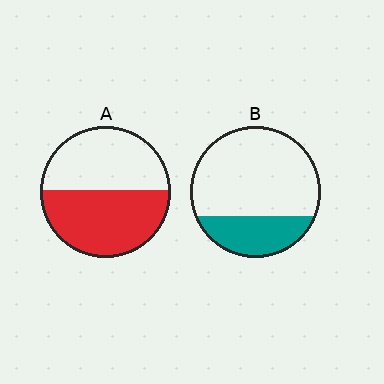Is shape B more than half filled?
No.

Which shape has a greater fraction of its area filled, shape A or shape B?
Shape A.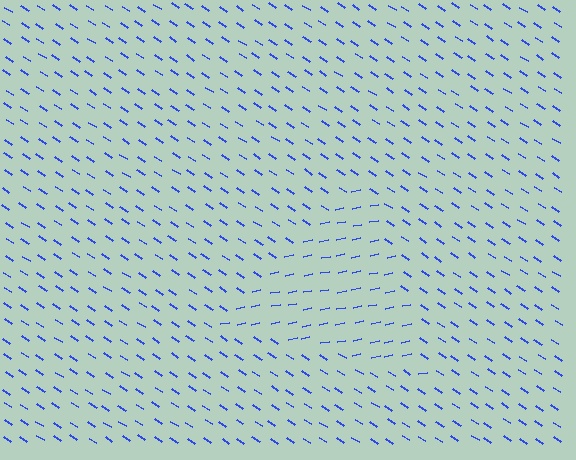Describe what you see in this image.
The image is filled with small blue line segments. A triangle region in the image has lines oriented differently from the surrounding lines, creating a visible texture boundary.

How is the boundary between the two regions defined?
The boundary is defined purely by a change in line orientation (approximately 45 degrees difference). All lines are the same color and thickness.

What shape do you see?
I see a triangle.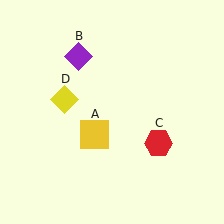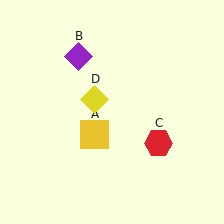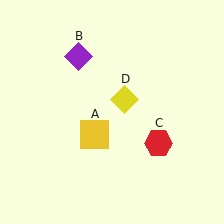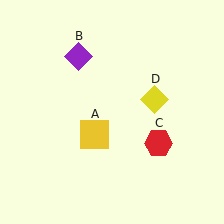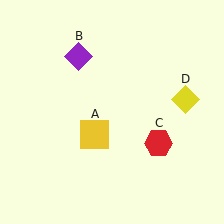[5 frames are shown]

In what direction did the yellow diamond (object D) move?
The yellow diamond (object D) moved right.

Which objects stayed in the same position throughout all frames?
Yellow square (object A) and purple diamond (object B) and red hexagon (object C) remained stationary.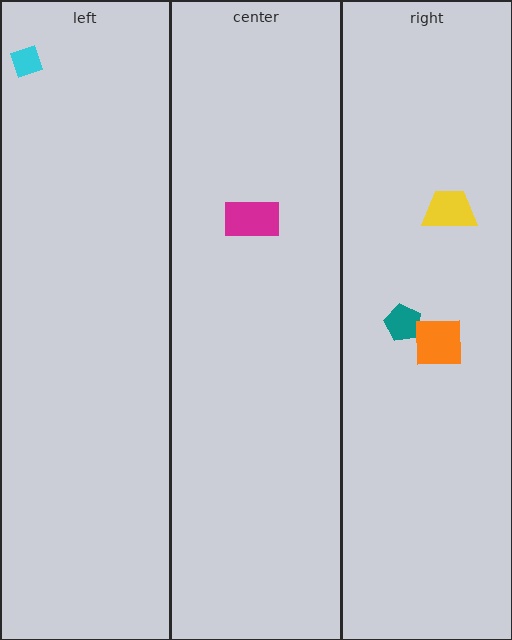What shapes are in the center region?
The magenta rectangle.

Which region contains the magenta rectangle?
The center region.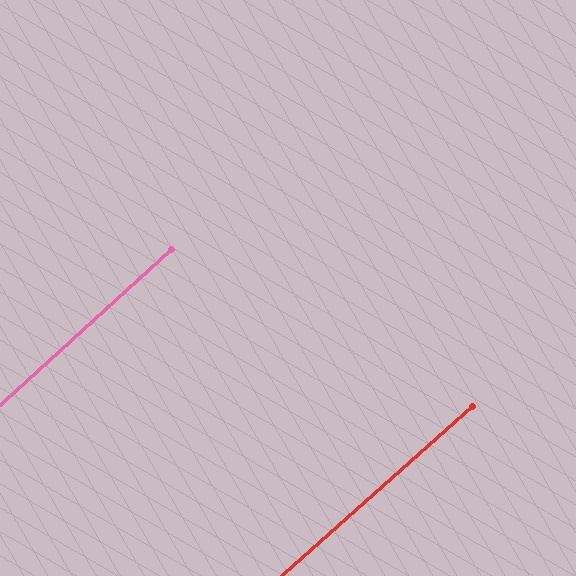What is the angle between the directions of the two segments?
Approximately 0 degrees.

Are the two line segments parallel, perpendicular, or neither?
Parallel — their directions differ by only 0.4°.